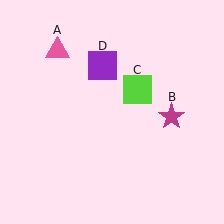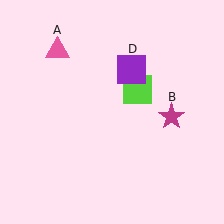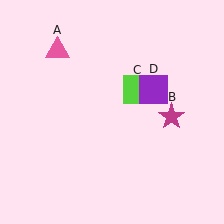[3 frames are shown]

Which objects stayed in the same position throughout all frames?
Pink triangle (object A) and magenta star (object B) and lime square (object C) remained stationary.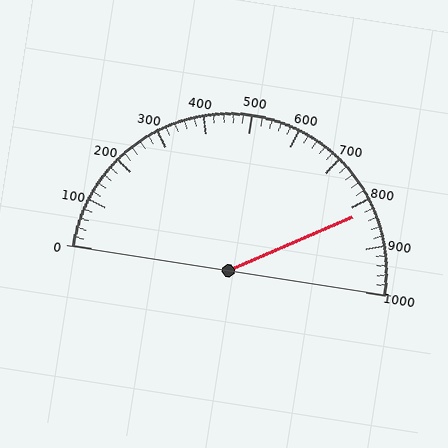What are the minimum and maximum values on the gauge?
The gauge ranges from 0 to 1000.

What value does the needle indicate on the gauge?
The needle indicates approximately 820.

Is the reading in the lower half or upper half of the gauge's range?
The reading is in the upper half of the range (0 to 1000).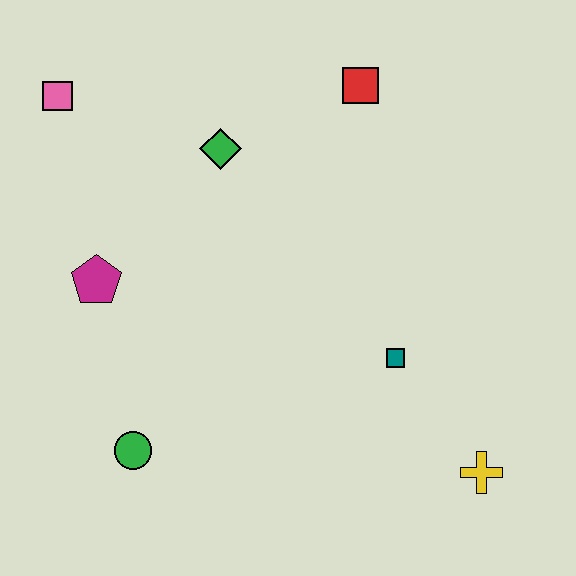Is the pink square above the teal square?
Yes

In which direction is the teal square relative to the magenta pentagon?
The teal square is to the right of the magenta pentagon.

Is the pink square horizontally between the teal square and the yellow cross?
No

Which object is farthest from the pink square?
The yellow cross is farthest from the pink square.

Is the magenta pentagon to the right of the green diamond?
No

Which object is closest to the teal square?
The yellow cross is closest to the teal square.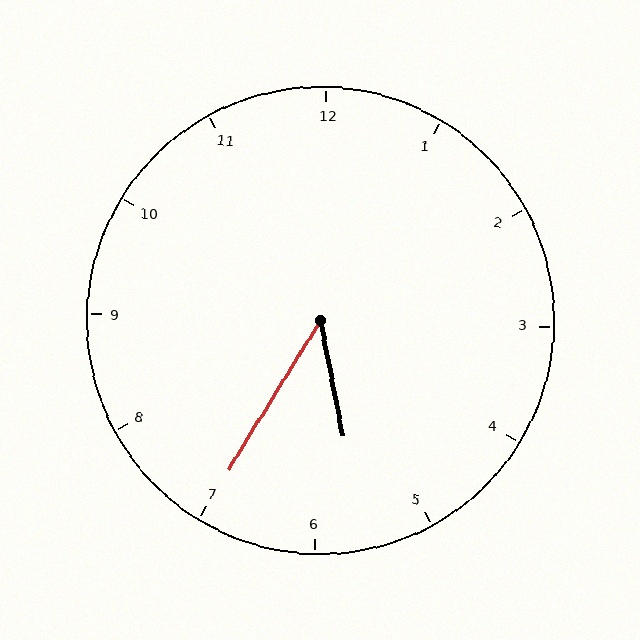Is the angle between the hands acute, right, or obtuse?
It is acute.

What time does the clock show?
5:35.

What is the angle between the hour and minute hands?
Approximately 42 degrees.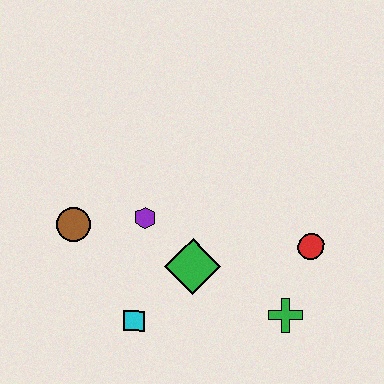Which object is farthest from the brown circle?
The red circle is farthest from the brown circle.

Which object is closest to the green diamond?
The purple hexagon is closest to the green diamond.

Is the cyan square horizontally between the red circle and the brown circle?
Yes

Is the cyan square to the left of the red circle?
Yes